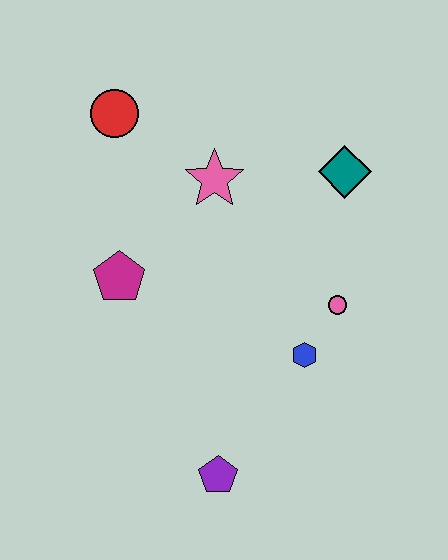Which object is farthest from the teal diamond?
The purple pentagon is farthest from the teal diamond.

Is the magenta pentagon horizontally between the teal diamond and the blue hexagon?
No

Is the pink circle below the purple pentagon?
No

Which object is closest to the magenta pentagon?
The pink star is closest to the magenta pentagon.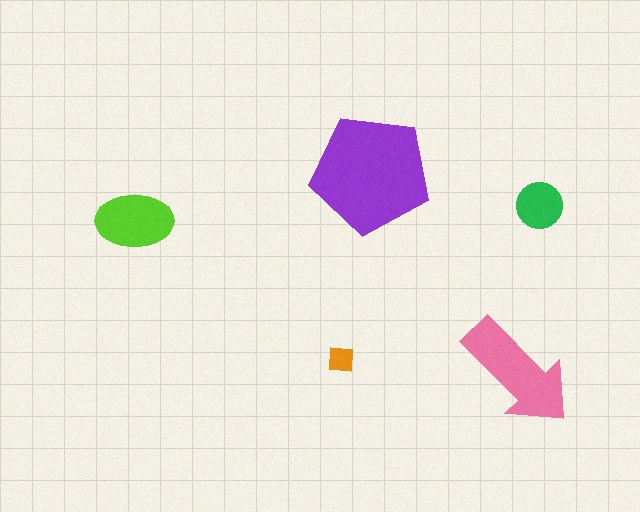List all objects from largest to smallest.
The purple pentagon, the pink arrow, the lime ellipse, the green circle, the orange square.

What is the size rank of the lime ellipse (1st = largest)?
3rd.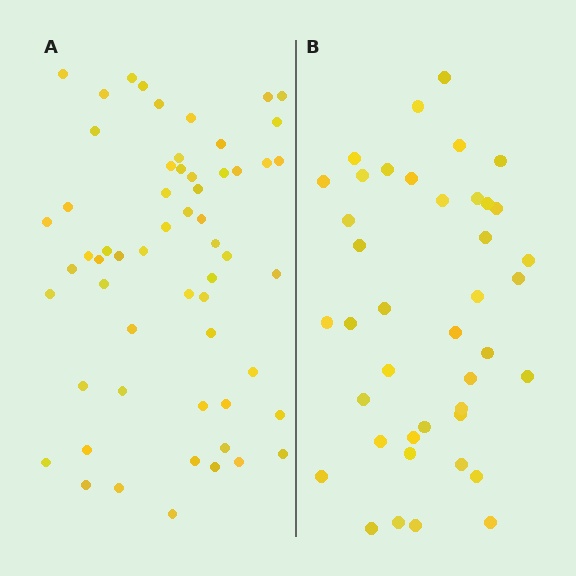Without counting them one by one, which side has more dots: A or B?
Region A (the left region) has more dots.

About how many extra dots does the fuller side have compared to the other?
Region A has approximately 15 more dots than region B.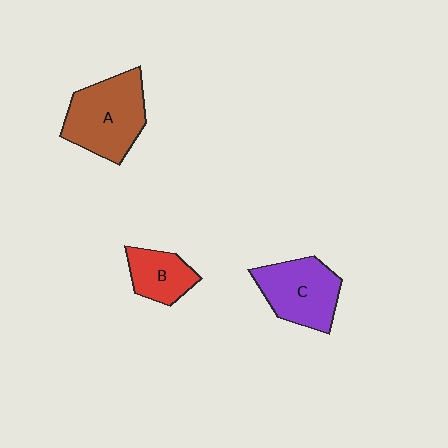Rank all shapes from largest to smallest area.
From largest to smallest: A (brown), C (purple), B (red).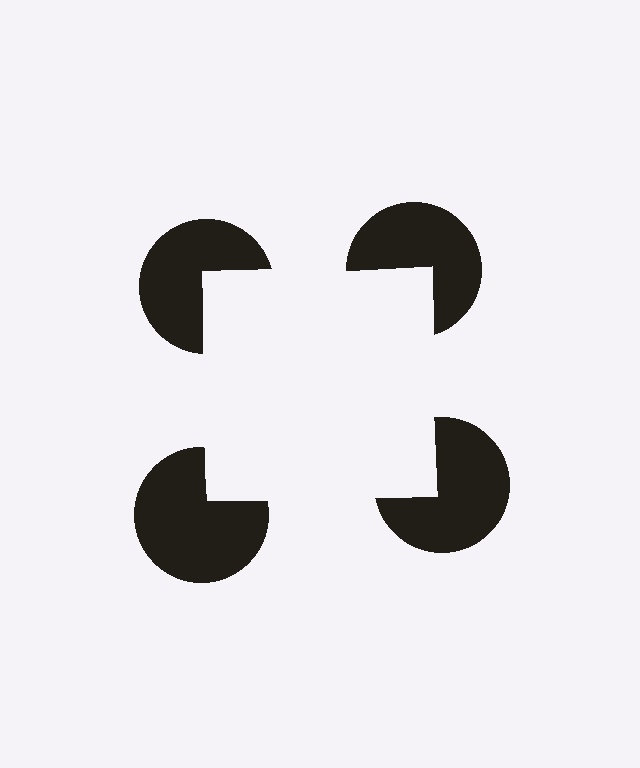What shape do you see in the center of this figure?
An illusory square — its edges are inferred from the aligned wedge cuts in the pac-man discs, not physically drawn.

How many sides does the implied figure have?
4 sides.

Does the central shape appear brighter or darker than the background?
It typically appears slightly brighter than the background, even though no actual brightness change is drawn.